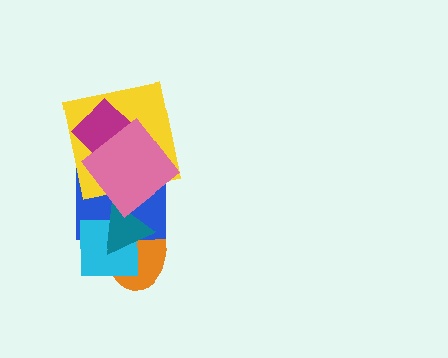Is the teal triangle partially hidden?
Yes, it is partially covered by another shape.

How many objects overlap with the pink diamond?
5 objects overlap with the pink diamond.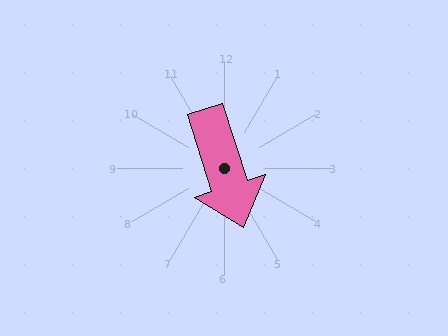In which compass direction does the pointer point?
South.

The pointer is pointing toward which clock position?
Roughly 5 o'clock.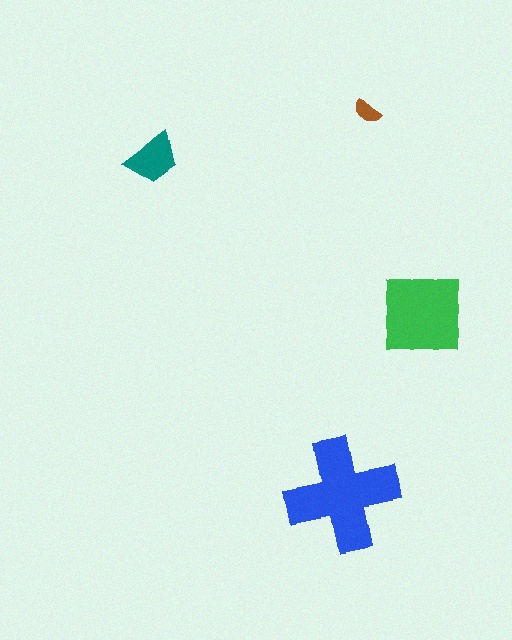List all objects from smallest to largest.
The brown semicircle, the teal trapezoid, the green square, the blue cross.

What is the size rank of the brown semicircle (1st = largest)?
4th.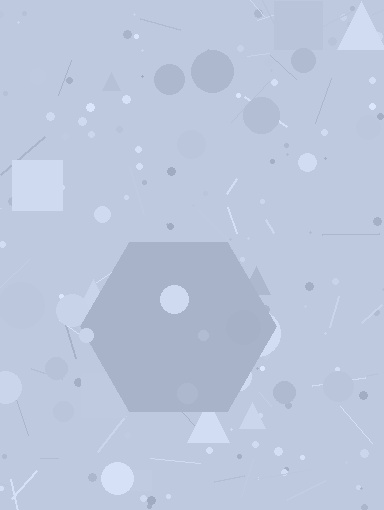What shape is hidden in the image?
A hexagon is hidden in the image.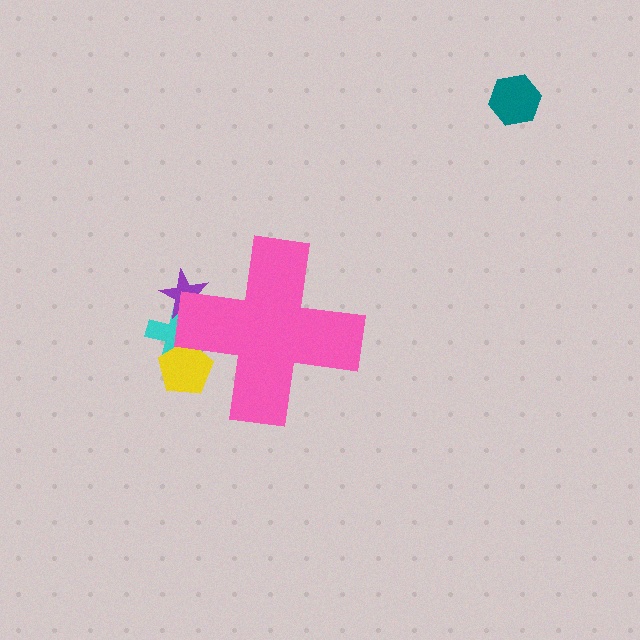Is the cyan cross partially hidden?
Yes, the cyan cross is partially hidden behind the pink cross.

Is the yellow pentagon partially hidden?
Yes, the yellow pentagon is partially hidden behind the pink cross.